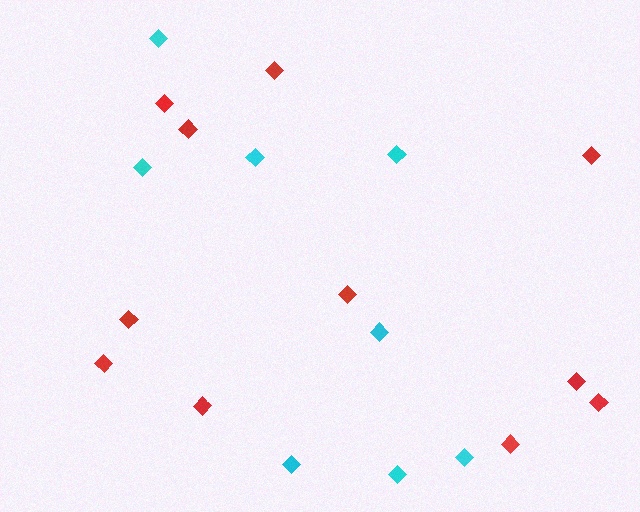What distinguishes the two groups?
There are 2 groups: one group of red diamonds (11) and one group of cyan diamonds (8).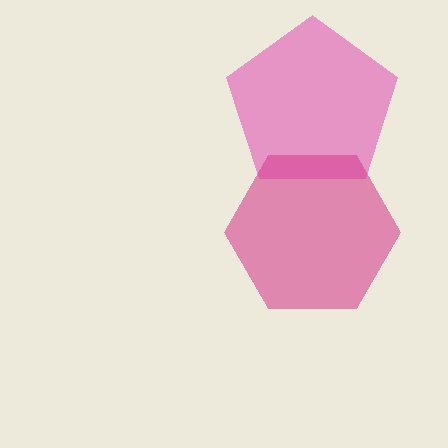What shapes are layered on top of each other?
The layered shapes are: a pink pentagon, a magenta hexagon.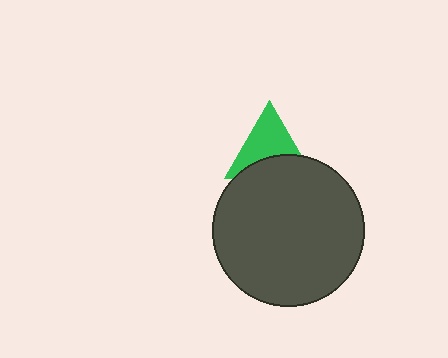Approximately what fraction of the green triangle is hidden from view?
Roughly 41% of the green triangle is hidden behind the dark gray circle.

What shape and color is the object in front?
The object in front is a dark gray circle.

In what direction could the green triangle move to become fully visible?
The green triangle could move up. That would shift it out from behind the dark gray circle entirely.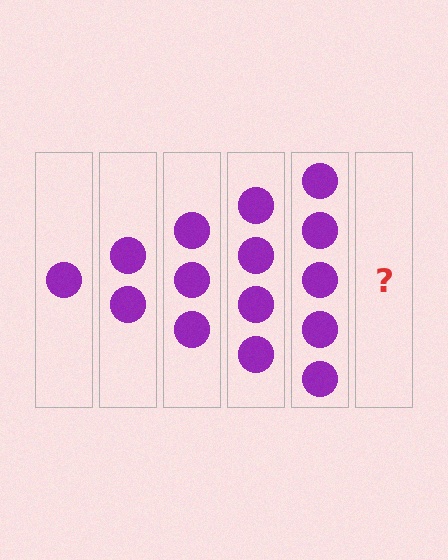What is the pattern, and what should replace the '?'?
The pattern is that each step adds one more circle. The '?' should be 6 circles.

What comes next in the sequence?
The next element should be 6 circles.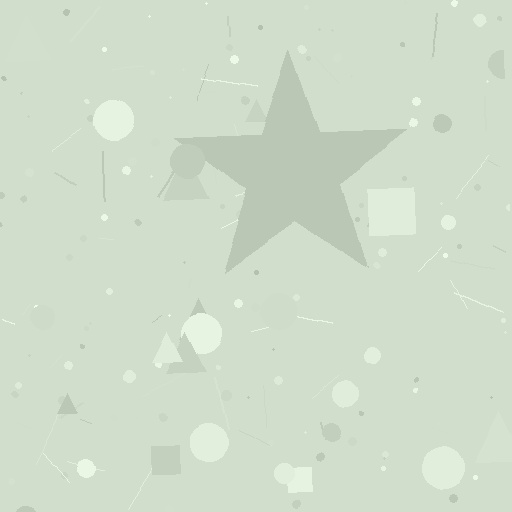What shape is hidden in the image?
A star is hidden in the image.